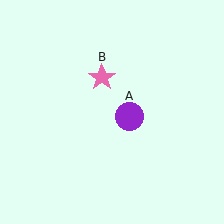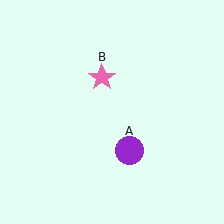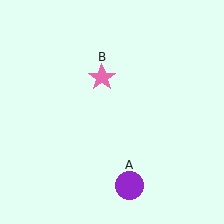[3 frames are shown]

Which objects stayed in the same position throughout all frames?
Pink star (object B) remained stationary.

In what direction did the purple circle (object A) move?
The purple circle (object A) moved down.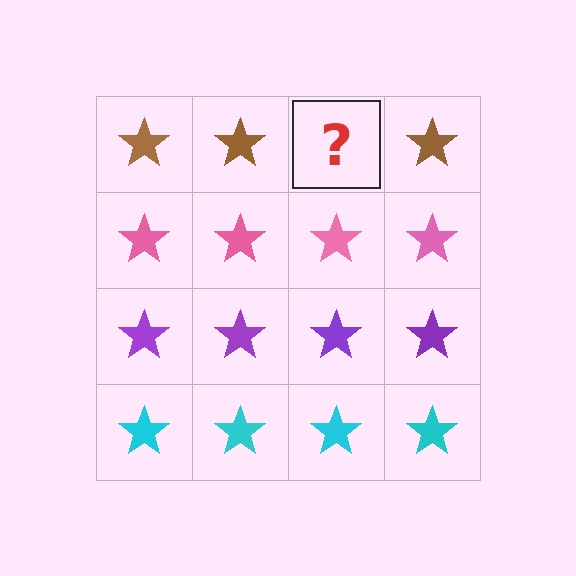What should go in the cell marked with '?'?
The missing cell should contain a brown star.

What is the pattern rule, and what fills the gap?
The rule is that each row has a consistent color. The gap should be filled with a brown star.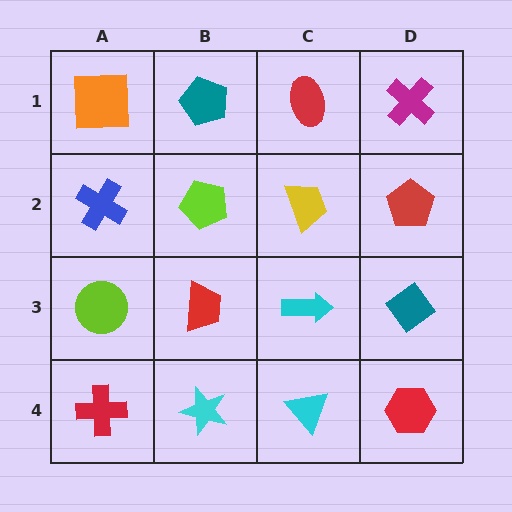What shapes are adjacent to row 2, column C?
A red ellipse (row 1, column C), a cyan arrow (row 3, column C), a lime pentagon (row 2, column B), a red pentagon (row 2, column D).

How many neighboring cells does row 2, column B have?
4.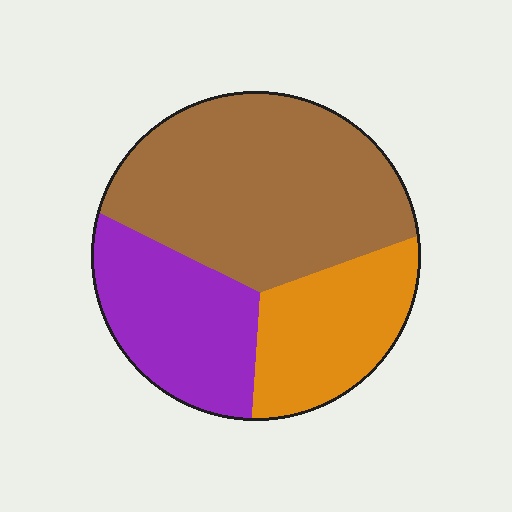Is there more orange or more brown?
Brown.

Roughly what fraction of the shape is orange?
Orange takes up about one quarter (1/4) of the shape.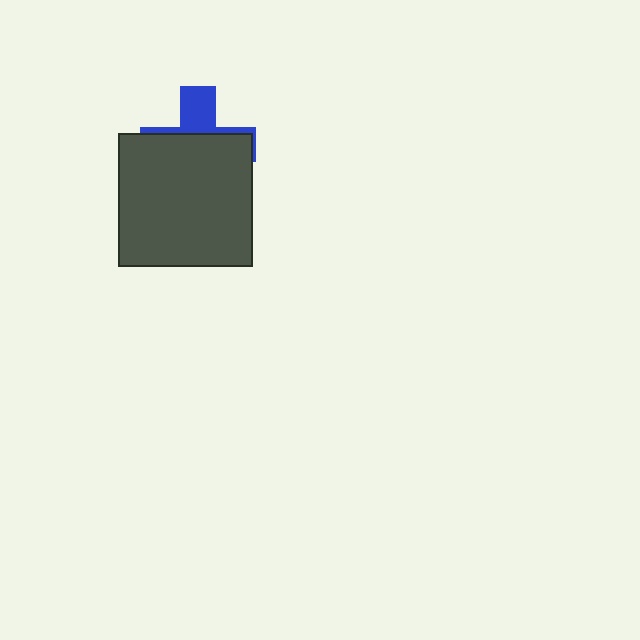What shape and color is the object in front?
The object in front is a dark gray square.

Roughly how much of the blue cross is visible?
A small part of it is visible (roughly 32%).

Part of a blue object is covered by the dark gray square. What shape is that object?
It is a cross.